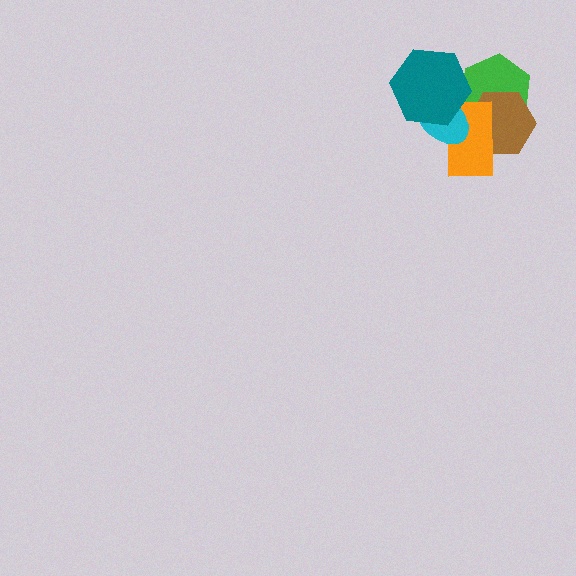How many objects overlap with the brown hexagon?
2 objects overlap with the brown hexagon.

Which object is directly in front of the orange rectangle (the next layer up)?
The cyan ellipse is directly in front of the orange rectangle.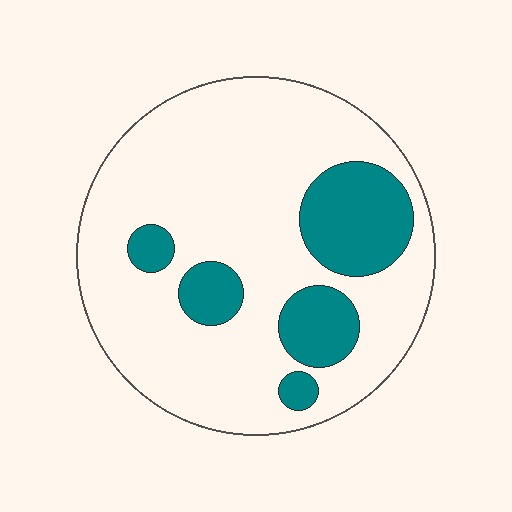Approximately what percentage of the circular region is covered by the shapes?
Approximately 20%.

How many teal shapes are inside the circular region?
5.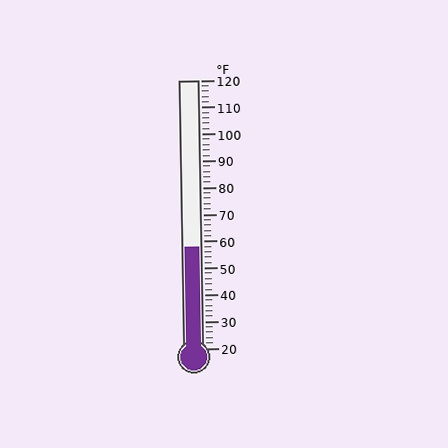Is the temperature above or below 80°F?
The temperature is below 80°F.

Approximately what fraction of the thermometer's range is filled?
The thermometer is filled to approximately 40% of its range.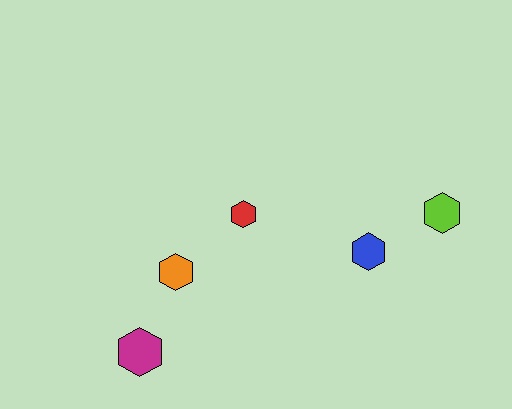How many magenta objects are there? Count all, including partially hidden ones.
There is 1 magenta object.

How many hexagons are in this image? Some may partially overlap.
There are 5 hexagons.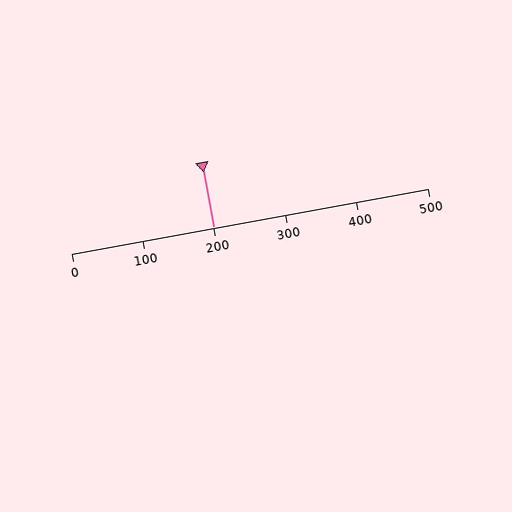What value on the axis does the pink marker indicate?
The marker indicates approximately 200.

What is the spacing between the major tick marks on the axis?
The major ticks are spaced 100 apart.